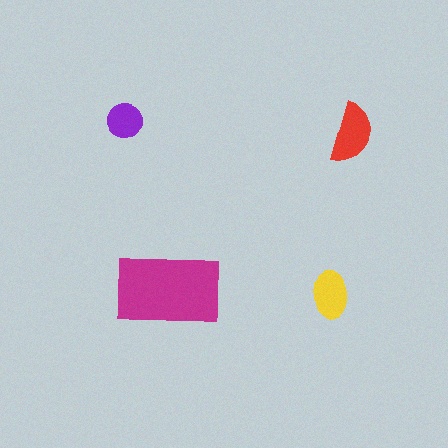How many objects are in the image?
There are 4 objects in the image.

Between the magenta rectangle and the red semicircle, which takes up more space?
The magenta rectangle.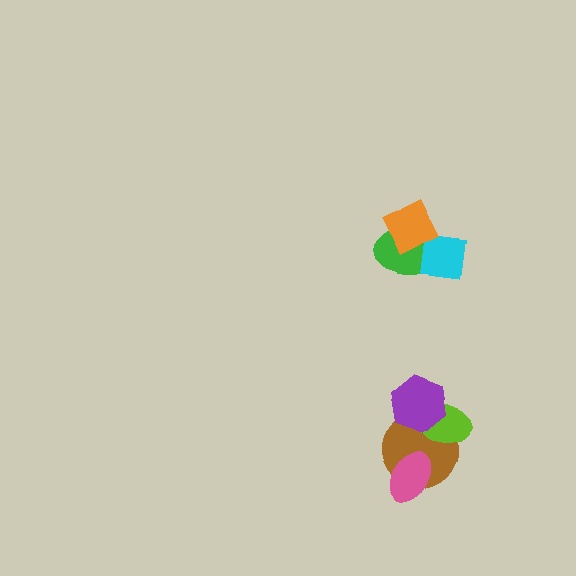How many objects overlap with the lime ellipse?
2 objects overlap with the lime ellipse.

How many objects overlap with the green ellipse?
2 objects overlap with the green ellipse.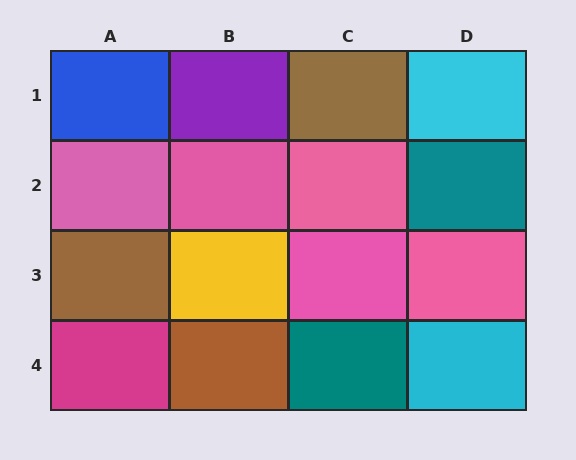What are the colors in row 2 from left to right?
Pink, pink, pink, teal.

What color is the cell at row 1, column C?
Brown.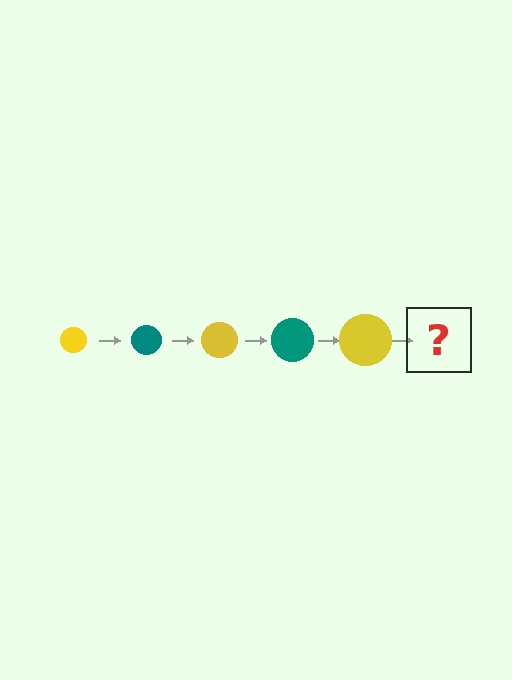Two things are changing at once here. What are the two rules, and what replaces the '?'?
The two rules are that the circle grows larger each step and the color cycles through yellow and teal. The '?' should be a teal circle, larger than the previous one.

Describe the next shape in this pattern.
It should be a teal circle, larger than the previous one.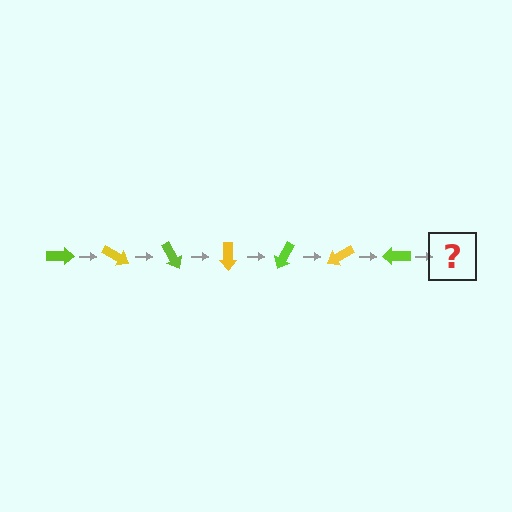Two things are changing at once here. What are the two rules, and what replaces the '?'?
The two rules are that it rotates 30 degrees each step and the color cycles through lime and yellow. The '?' should be a yellow arrow, rotated 210 degrees from the start.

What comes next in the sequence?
The next element should be a yellow arrow, rotated 210 degrees from the start.